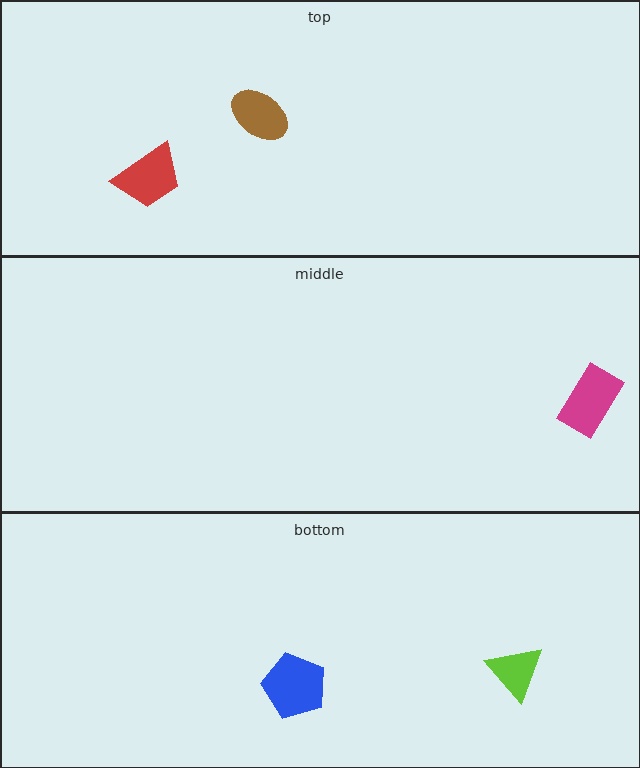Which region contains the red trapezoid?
The top region.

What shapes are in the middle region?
The magenta rectangle.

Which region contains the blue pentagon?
The bottom region.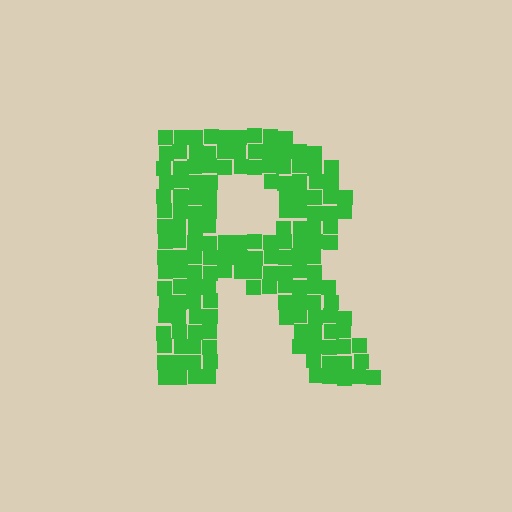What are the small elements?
The small elements are squares.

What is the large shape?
The large shape is the letter R.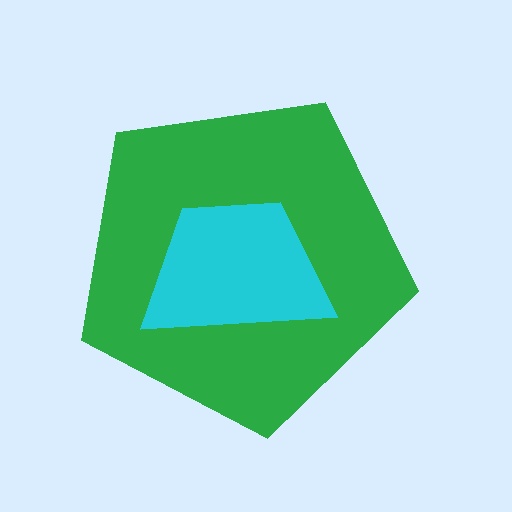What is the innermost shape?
The cyan trapezoid.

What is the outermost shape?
The green pentagon.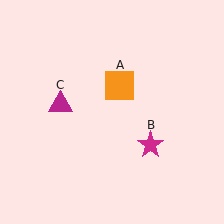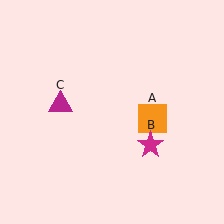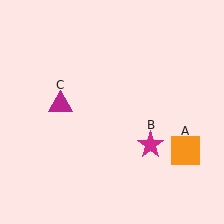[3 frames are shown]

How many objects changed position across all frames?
1 object changed position: orange square (object A).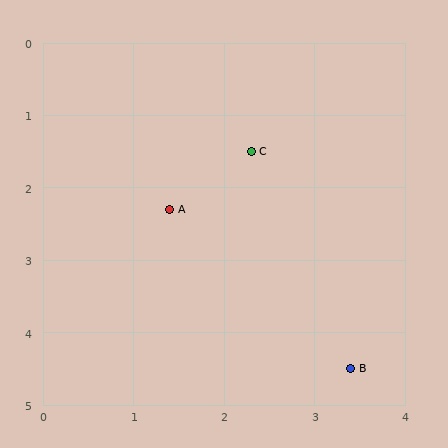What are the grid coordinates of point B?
Point B is at approximately (3.4, 4.5).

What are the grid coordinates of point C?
Point C is at approximately (2.3, 1.5).